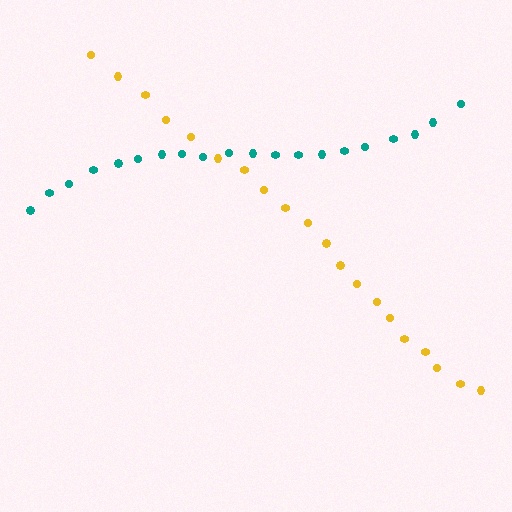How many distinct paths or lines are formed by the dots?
There are 2 distinct paths.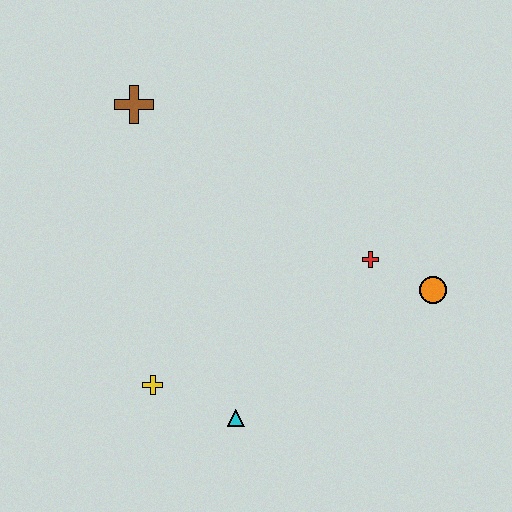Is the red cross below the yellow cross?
No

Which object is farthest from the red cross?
The brown cross is farthest from the red cross.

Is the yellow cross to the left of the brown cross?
No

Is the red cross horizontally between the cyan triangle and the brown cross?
No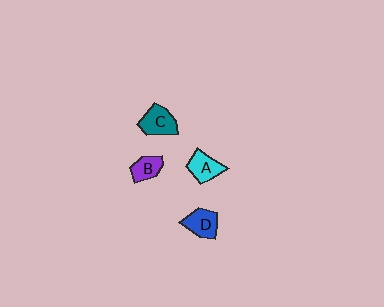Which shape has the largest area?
Shape C (teal).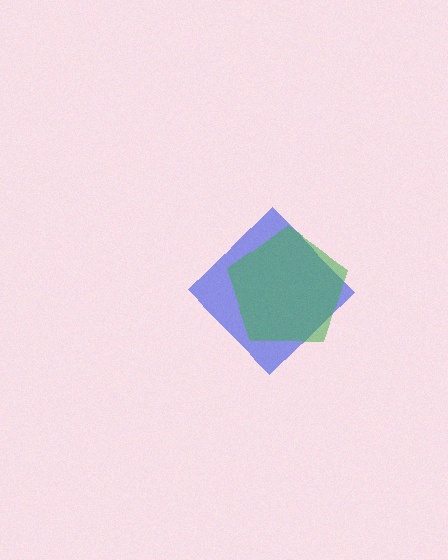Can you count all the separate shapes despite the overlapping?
Yes, there are 2 separate shapes.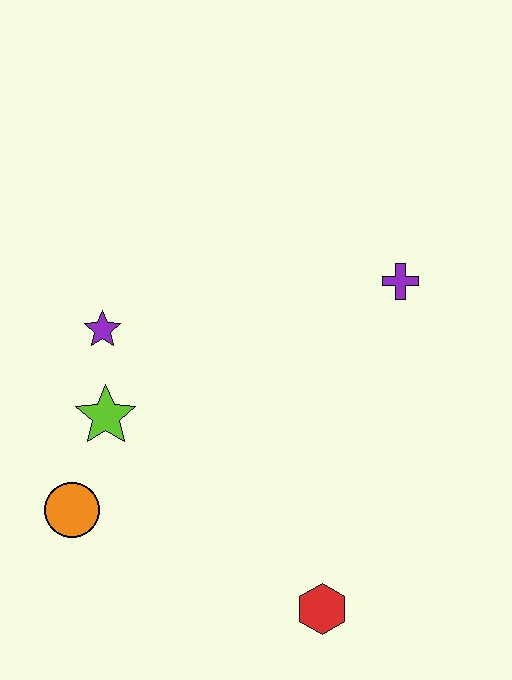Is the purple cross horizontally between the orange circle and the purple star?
No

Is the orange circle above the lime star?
No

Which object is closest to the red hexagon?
The orange circle is closest to the red hexagon.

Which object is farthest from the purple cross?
The orange circle is farthest from the purple cross.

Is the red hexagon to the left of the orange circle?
No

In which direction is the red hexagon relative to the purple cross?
The red hexagon is below the purple cross.